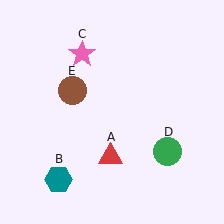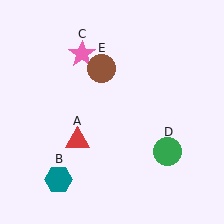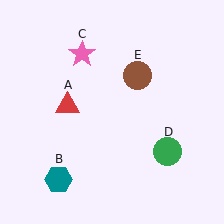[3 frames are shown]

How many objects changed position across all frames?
2 objects changed position: red triangle (object A), brown circle (object E).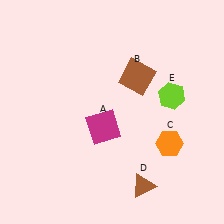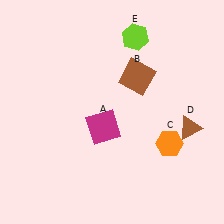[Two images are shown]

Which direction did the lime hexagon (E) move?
The lime hexagon (E) moved up.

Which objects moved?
The objects that moved are: the brown triangle (D), the lime hexagon (E).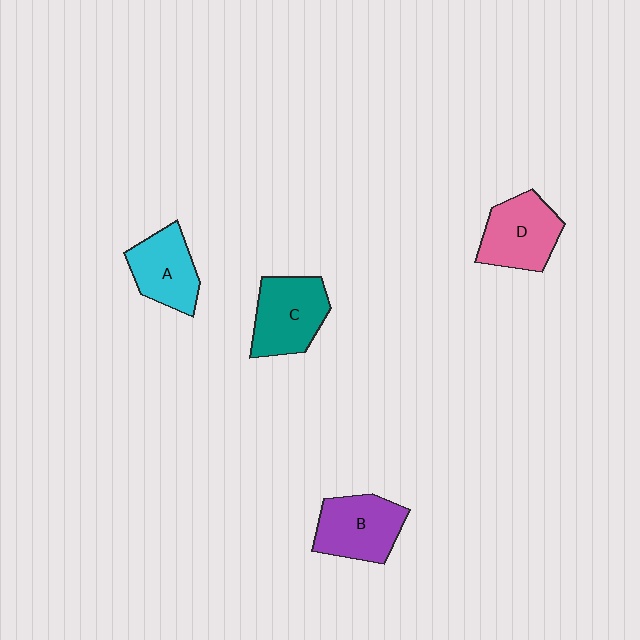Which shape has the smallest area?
Shape A (cyan).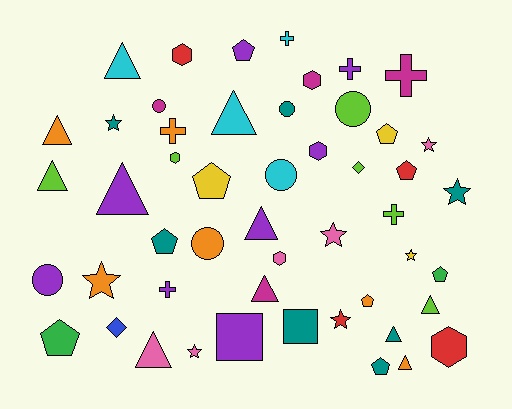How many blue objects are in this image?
There is 1 blue object.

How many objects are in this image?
There are 50 objects.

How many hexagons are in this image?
There are 6 hexagons.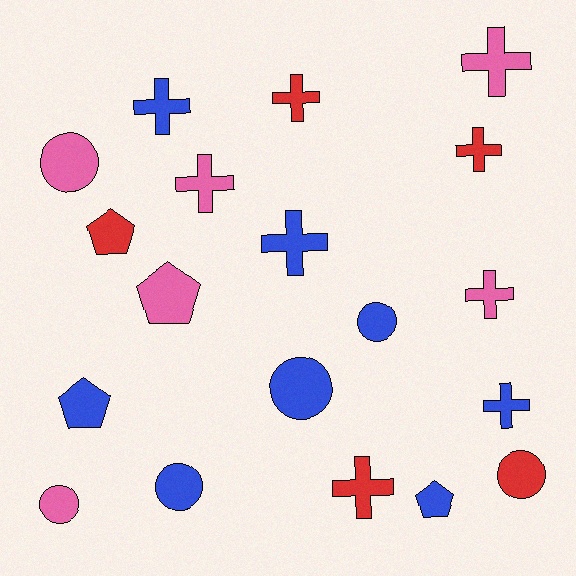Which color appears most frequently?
Blue, with 8 objects.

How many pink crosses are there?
There are 3 pink crosses.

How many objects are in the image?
There are 19 objects.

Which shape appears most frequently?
Cross, with 9 objects.